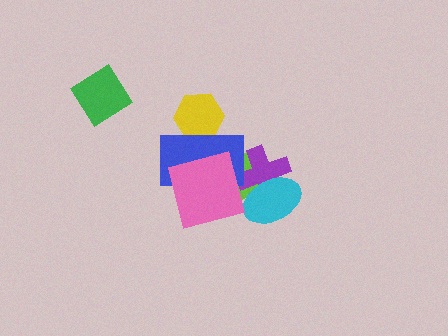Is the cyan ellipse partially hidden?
No, no other shape covers it.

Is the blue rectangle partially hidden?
Yes, it is partially covered by another shape.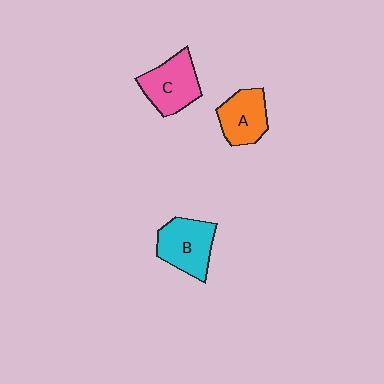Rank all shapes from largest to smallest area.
From largest to smallest: B (cyan), C (pink), A (orange).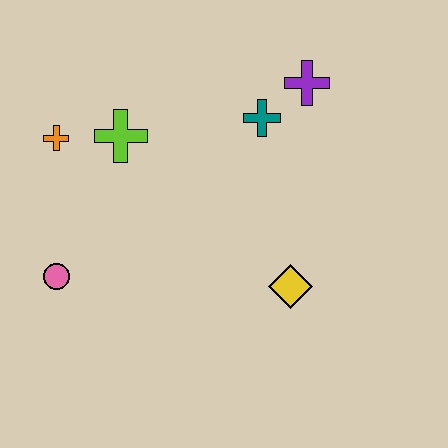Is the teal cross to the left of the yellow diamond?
Yes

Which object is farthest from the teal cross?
The pink circle is farthest from the teal cross.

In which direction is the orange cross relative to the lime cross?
The orange cross is to the left of the lime cross.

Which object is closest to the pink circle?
The orange cross is closest to the pink circle.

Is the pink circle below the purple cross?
Yes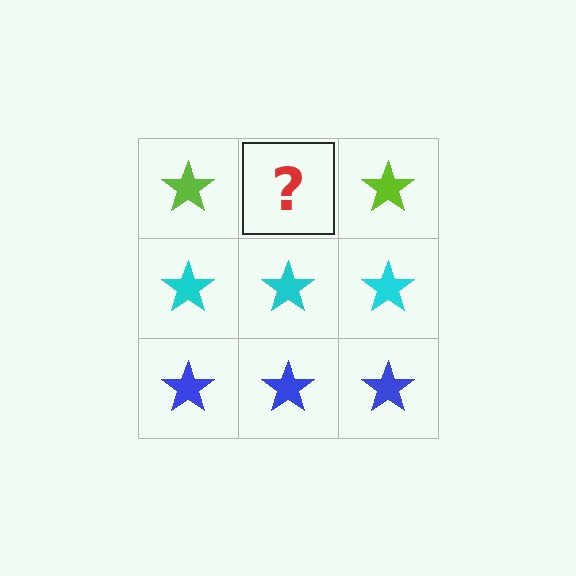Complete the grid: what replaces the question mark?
The question mark should be replaced with a lime star.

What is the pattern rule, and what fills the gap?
The rule is that each row has a consistent color. The gap should be filled with a lime star.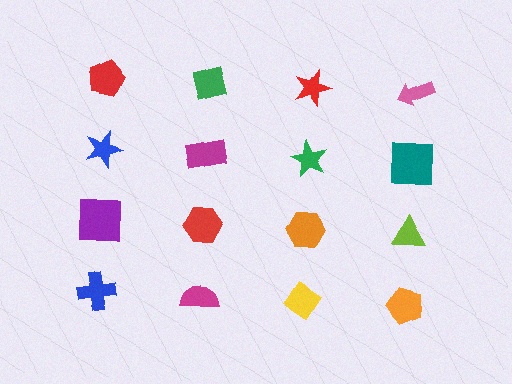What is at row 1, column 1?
A red pentagon.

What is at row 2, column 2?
A magenta rectangle.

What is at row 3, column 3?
An orange hexagon.